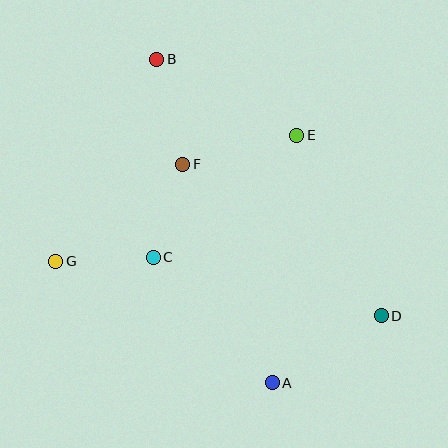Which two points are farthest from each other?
Points A and B are farthest from each other.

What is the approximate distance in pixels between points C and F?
The distance between C and F is approximately 98 pixels.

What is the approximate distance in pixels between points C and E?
The distance between C and E is approximately 188 pixels.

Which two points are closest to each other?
Points C and G are closest to each other.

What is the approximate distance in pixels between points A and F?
The distance between A and F is approximately 236 pixels.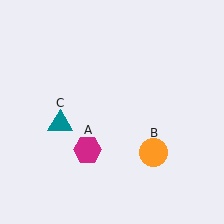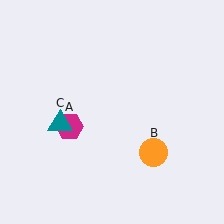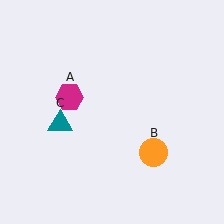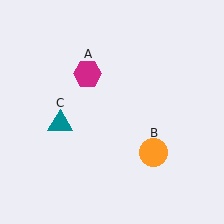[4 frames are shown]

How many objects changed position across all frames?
1 object changed position: magenta hexagon (object A).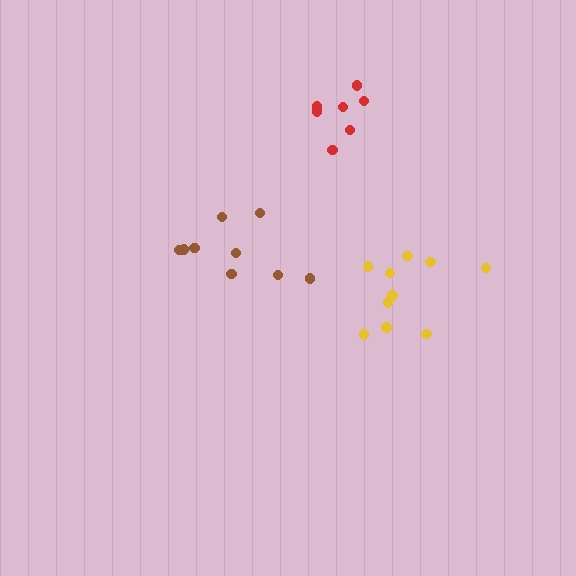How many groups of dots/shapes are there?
There are 3 groups.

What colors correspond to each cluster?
The clusters are colored: red, brown, yellow.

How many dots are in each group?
Group 1: 8 dots, Group 2: 9 dots, Group 3: 10 dots (27 total).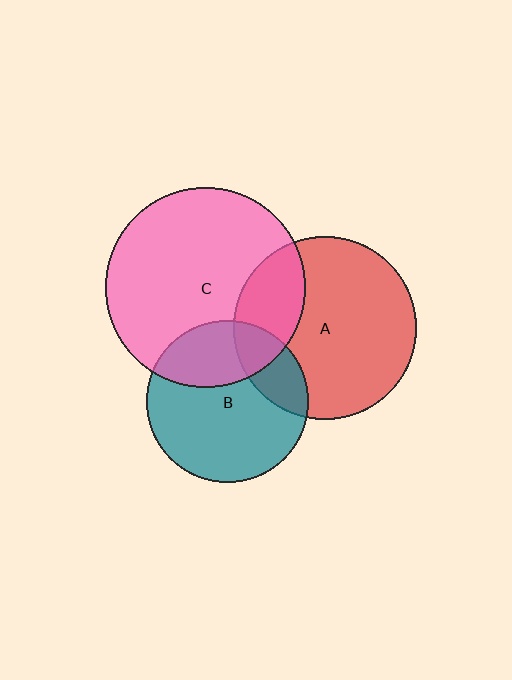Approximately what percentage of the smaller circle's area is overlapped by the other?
Approximately 20%.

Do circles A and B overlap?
Yes.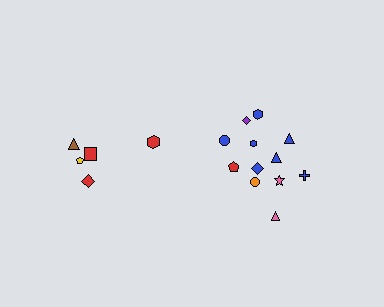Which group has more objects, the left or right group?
The right group.